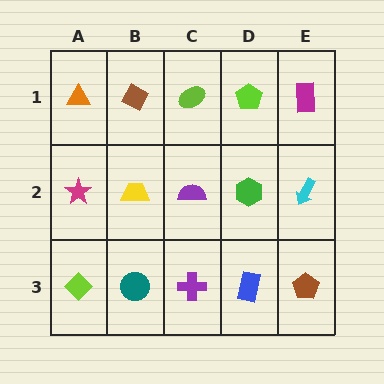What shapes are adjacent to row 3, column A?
A magenta star (row 2, column A), a teal circle (row 3, column B).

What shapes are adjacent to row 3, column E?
A cyan arrow (row 2, column E), a blue rectangle (row 3, column D).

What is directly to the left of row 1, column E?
A lime pentagon.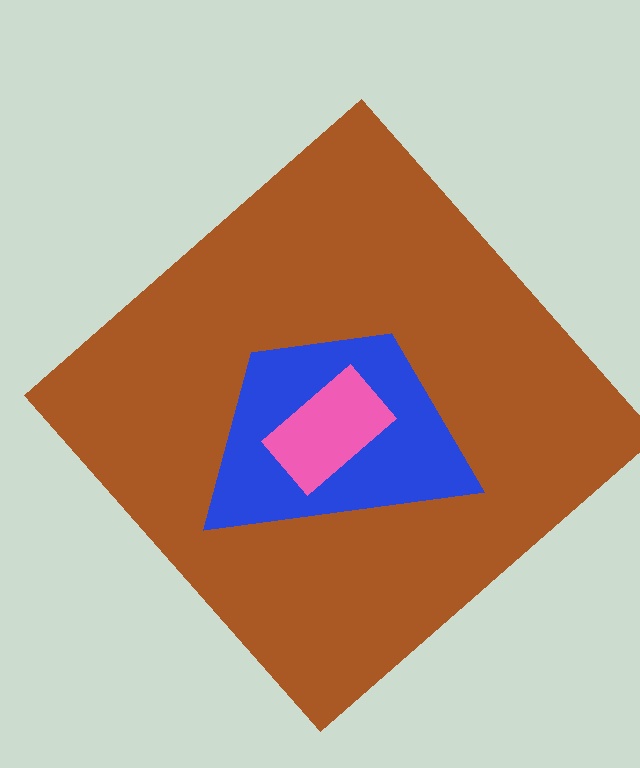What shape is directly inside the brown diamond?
The blue trapezoid.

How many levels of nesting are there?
3.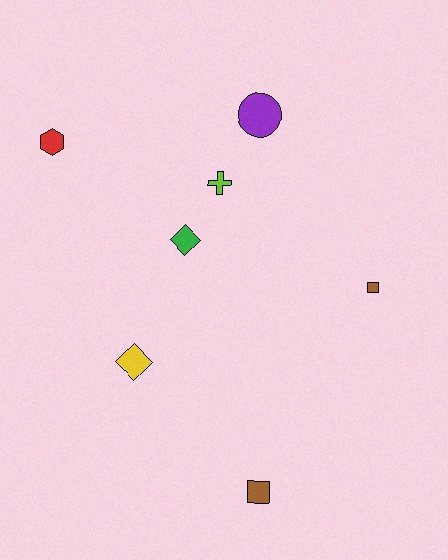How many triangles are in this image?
There are no triangles.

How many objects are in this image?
There are 7 objects.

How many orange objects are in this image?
There are no orange objects.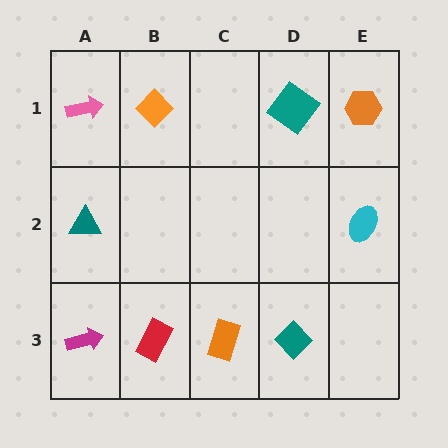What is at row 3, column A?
A magenta arrow.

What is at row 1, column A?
A pink arrow.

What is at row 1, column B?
An orange diamond.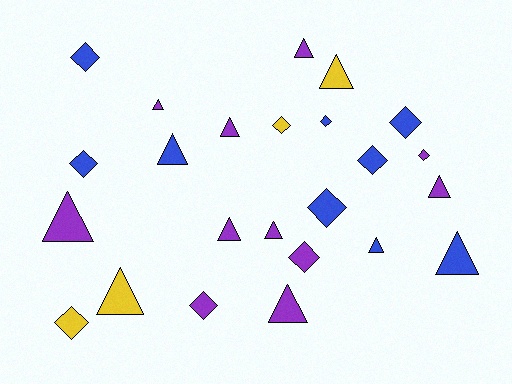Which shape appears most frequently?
Triangle, with 13 objects.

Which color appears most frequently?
Purple, with 11 objects.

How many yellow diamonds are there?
There are 2 yellow diamonds.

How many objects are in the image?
There are 24 objects.